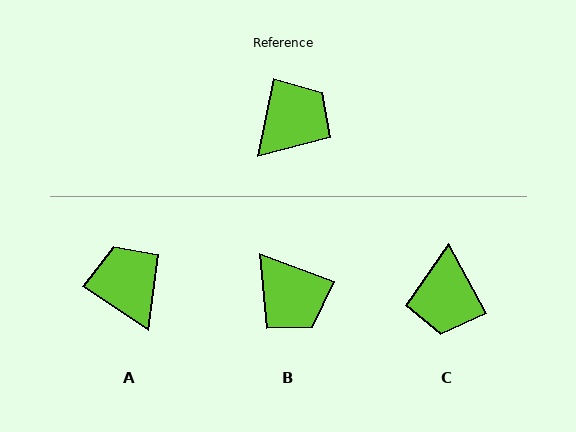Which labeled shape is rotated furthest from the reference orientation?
C, about 139 degrees away.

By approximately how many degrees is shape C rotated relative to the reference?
Approximately 139 degrees clockwise.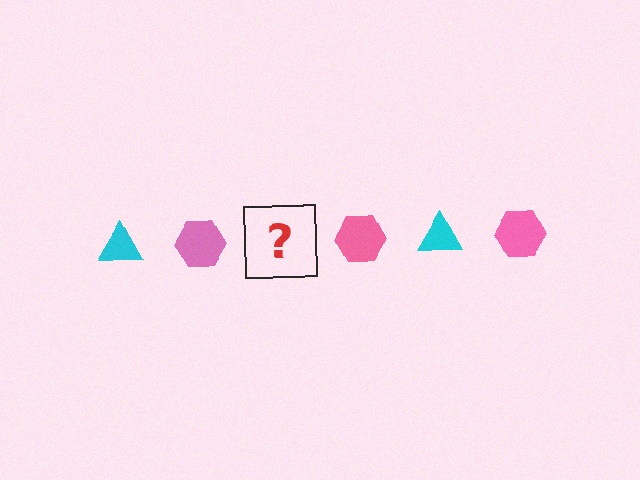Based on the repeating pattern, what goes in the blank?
The blank should be a cyan triangle.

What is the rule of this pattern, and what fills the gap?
The rule is that the pattern alternates between cyan triangle and pink hexagon. The gap should be filled with a cyan triangle.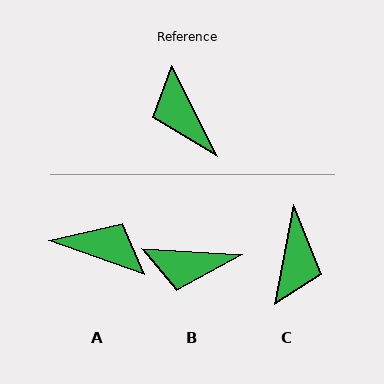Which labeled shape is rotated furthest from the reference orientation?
C, about 143 degrees away.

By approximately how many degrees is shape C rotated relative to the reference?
Approximately 143 degrees counter-clockwise.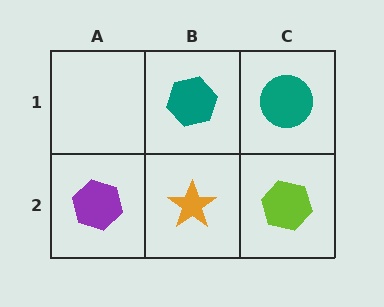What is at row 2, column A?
A purple hexagon.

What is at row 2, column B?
An orange star.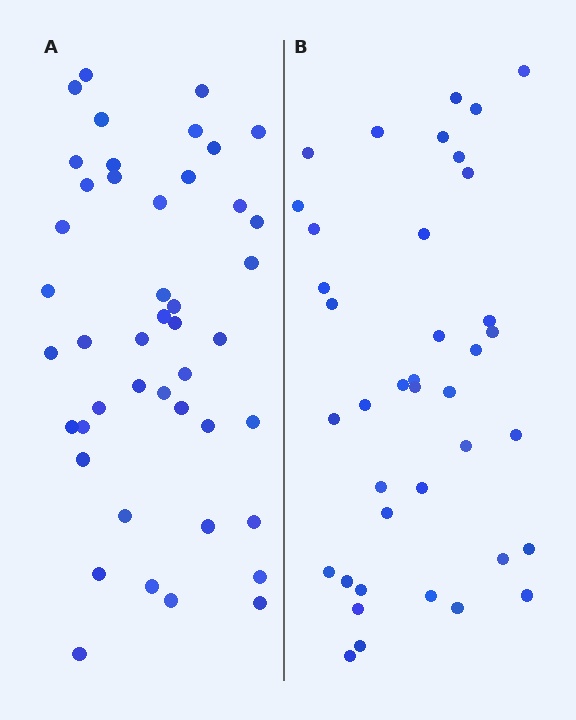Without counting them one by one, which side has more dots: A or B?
Region A (the left region) has more dots.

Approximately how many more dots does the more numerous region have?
Region A has about 6 more dots than region B.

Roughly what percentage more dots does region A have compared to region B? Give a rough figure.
About 15% more.